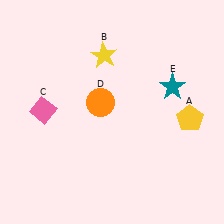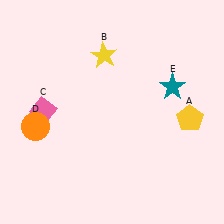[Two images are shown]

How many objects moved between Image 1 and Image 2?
1 object moved between the two images.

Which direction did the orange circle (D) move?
The orange circle (D) moved left.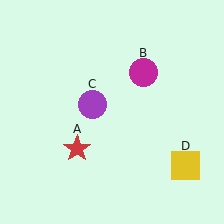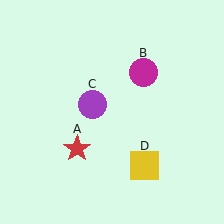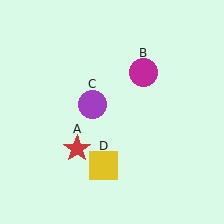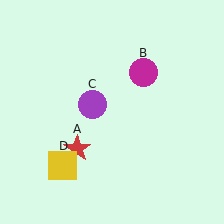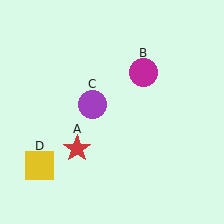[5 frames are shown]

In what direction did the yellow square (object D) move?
The yellow square (object D) moved left.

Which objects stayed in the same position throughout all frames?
Red star (object A) and magenta circle (object B) and purple circle (object C) remained stationary.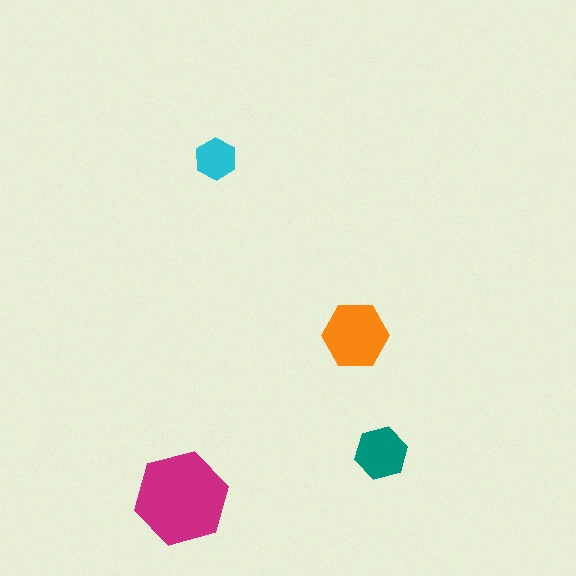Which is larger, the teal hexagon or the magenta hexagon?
The magenta one.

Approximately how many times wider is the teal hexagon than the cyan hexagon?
About 1.5 times wider.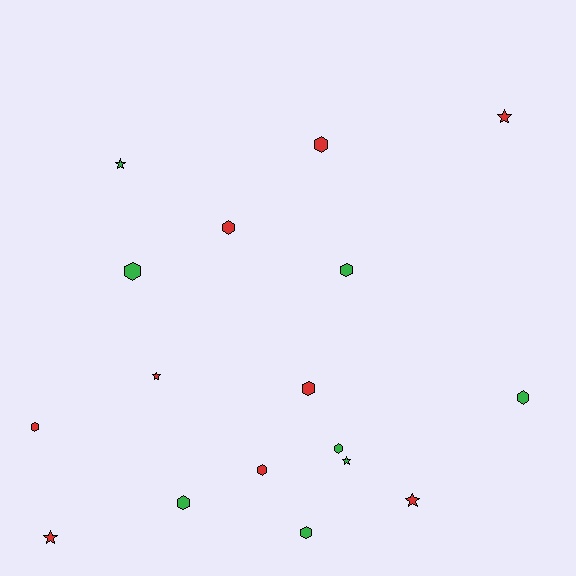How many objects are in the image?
There are 17 objects.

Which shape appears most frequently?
Hexagon, with 11 objects.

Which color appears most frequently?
Red, with 9 objects.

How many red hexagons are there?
There are 5 red hexagons.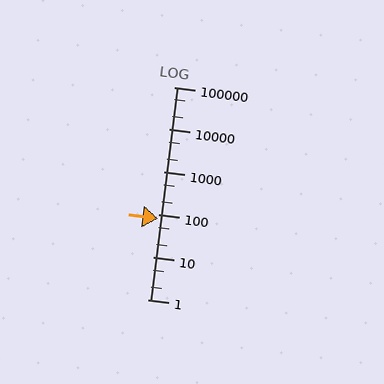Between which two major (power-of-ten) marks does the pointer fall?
The pointer is between 10 and 100.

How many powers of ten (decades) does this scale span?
The scale spans 5 decades, from 1 to 100000.